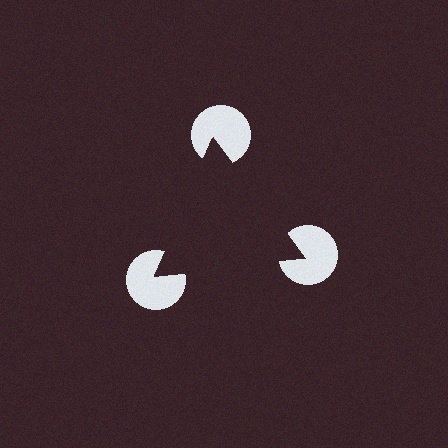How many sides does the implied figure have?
3 sides.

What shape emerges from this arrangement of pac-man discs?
An illusory triangle — its edges are inferred from the aligned wedge cuts in the pac-man discs, not physically drawn.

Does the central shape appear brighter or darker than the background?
It typically appears slightly darker than the background, even though no actual brightness change is drawn.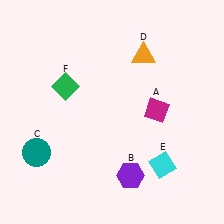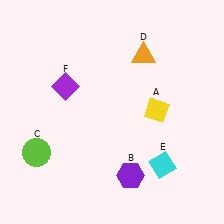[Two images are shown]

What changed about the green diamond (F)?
In Image 1, F is green. In Image 2, it changed to purple.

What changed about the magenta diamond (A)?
In Image 1, A is magenta. In Image 2, it changed to yellow.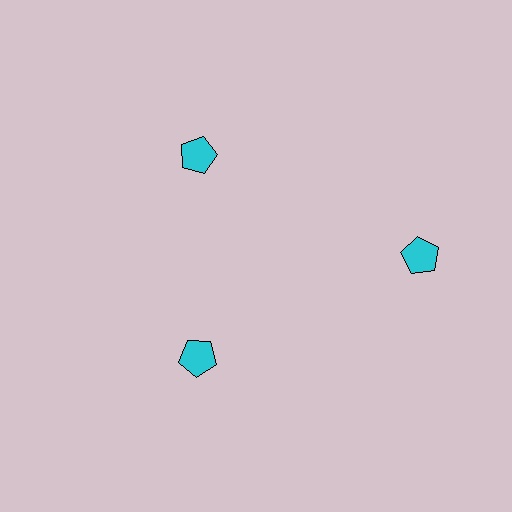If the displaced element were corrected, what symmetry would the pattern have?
It would have 3-fold rotational symmetry — the pattern would map onto itself every 120 degrees.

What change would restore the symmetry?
The symmetry would be restored by moving it inward, back onto the ring so that all 3 pentagons sit at equal angles and equal distance from the center.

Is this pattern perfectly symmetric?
No. The 3 cyan pentagons are arranged in a ring, but one element near the 3 o'clock position is pushed outward from the center, breaking the 3-fold rotational symmetry.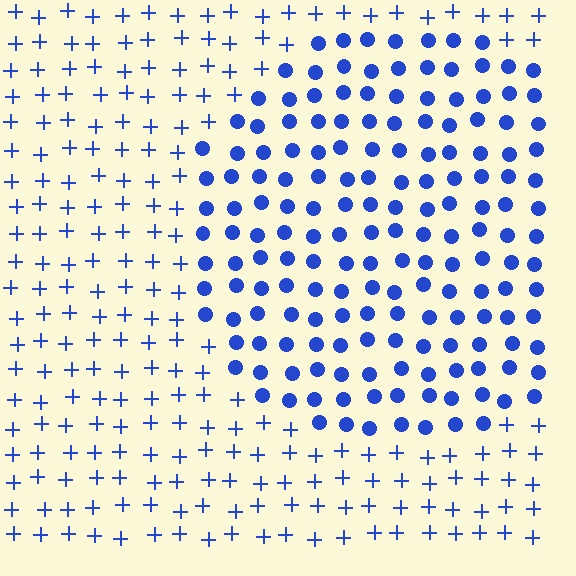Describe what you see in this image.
The image is filled with small blue elements arranged in a uniform grid. A circle-shaped region contains circles, while the surrounding area contains plus signs. The boundary is defined purely by the change in element shape.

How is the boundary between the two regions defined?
The boundary is defined by a change in element shape: circles inside vs. plus signs outside. All elements share the same color and spacing.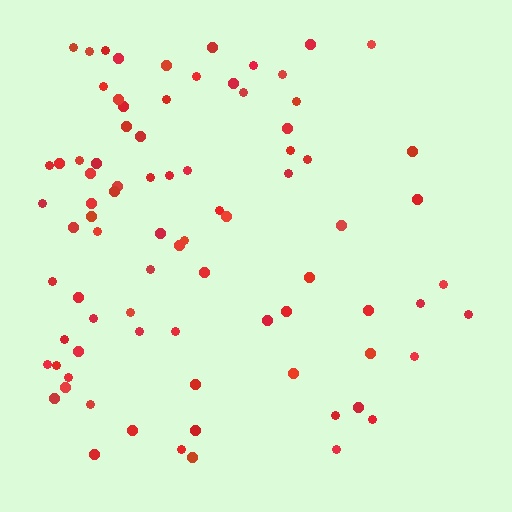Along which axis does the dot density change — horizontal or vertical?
Horizontal.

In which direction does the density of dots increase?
From right to left, with the left side densest.